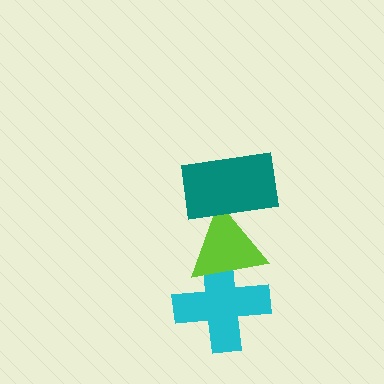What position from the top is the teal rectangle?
The teal rectangle is 1st from the top.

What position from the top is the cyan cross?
The cyan cross is 3rd from the top.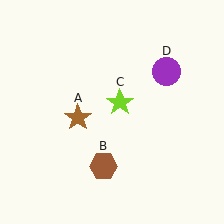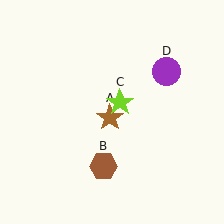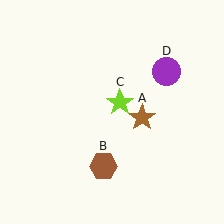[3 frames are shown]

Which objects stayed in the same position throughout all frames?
Brown hexagon (object B) and lime star (object C) and purple circle (object D) remained stationary.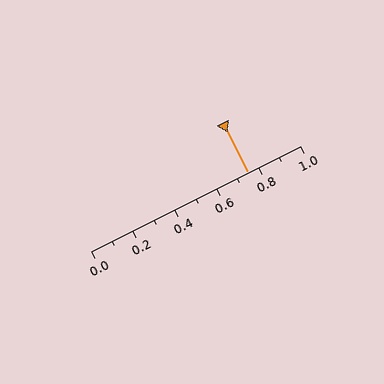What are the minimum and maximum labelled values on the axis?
The axis runs from 0.0 to 1.0.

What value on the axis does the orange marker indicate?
The marker indicates approximately 0.75.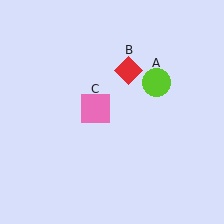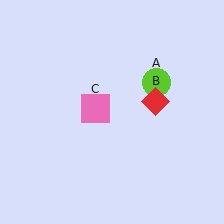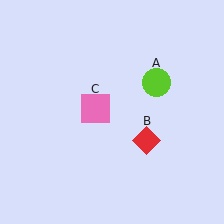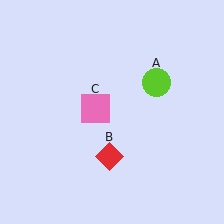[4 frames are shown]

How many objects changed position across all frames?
1 object changed position: red diamond (object B).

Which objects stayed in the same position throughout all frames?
Lime circle (object A) and pink square (object C) remained stationary.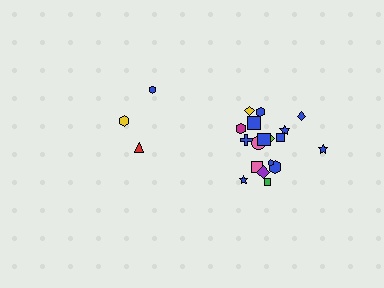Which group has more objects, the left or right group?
The right group.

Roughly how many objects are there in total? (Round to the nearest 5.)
Roughly 20 objects in total.